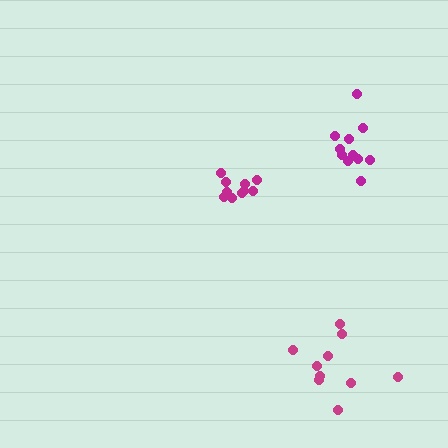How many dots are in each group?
Group 1: 10 dots, Group 2: 10 dots, Group 3: 11 dots (31 total).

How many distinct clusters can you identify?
There are 3 distinct clusters.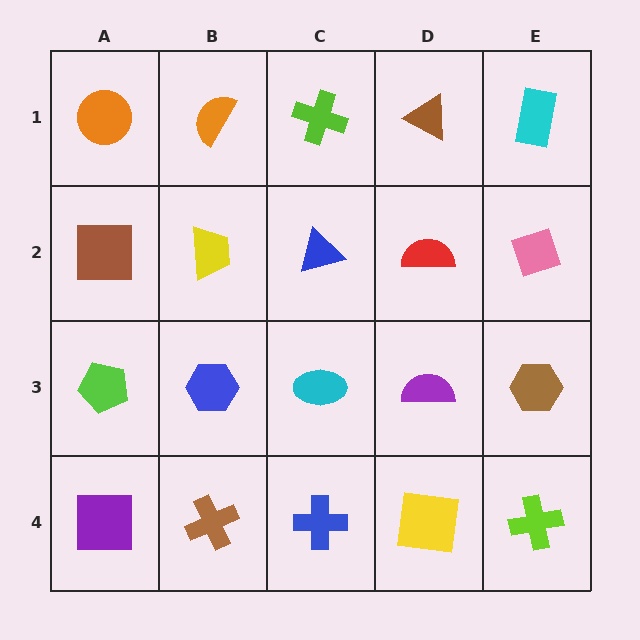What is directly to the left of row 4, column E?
A yellow square.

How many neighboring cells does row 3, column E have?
3.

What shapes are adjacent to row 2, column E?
A cyan rectangle (row 1, column E), a brown hexagon (row 3, column E), a red semicircle (row 2, column D).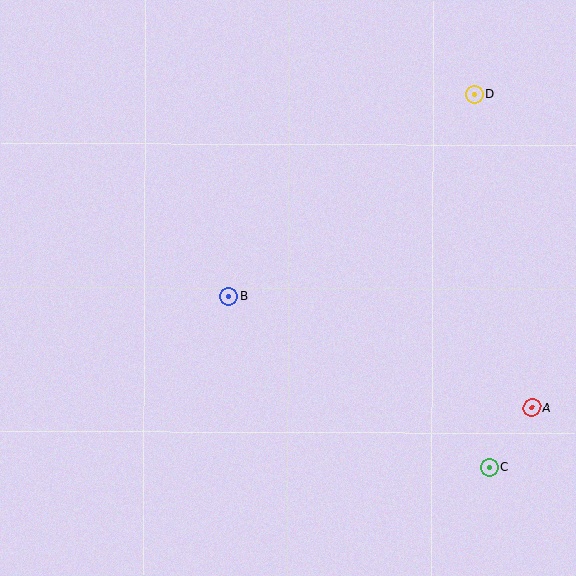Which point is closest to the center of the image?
Point B at (229, 296) is closest to the center.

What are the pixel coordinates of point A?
Point A is at (532, 408).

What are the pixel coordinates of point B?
Point B is at (229, 296).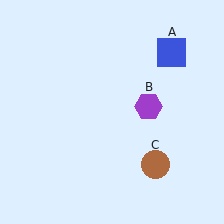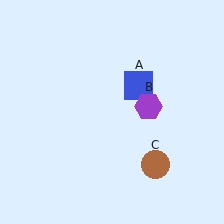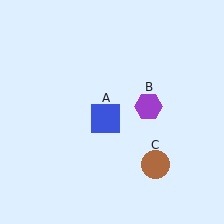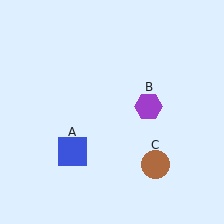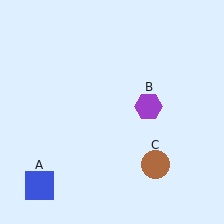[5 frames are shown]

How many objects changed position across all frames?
1 object changed position: blue square (object A).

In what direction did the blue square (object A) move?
The blue square (object A) moved down and to the left.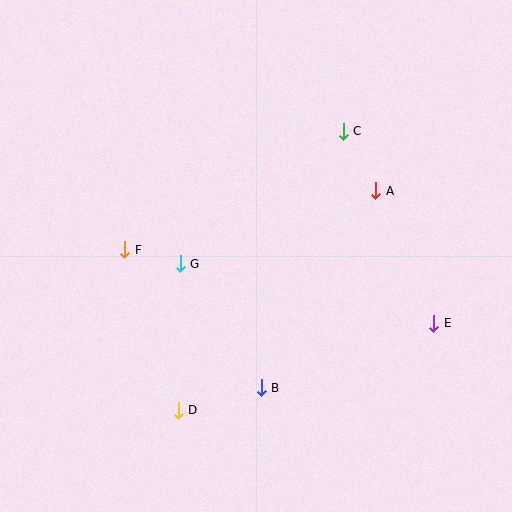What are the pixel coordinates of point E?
Point E is at (434, 323).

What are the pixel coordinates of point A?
Point A is at (376, 191).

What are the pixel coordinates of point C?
Point C is at (343, 131).